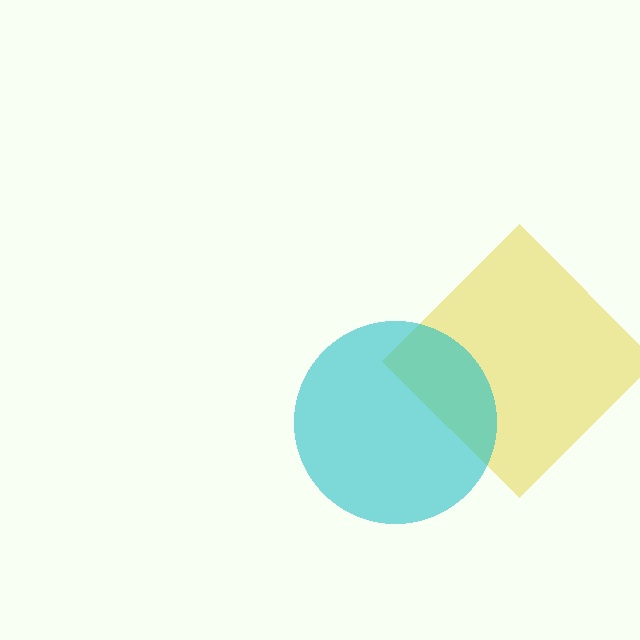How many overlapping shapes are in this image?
There are 2 overlapping shapes in the image.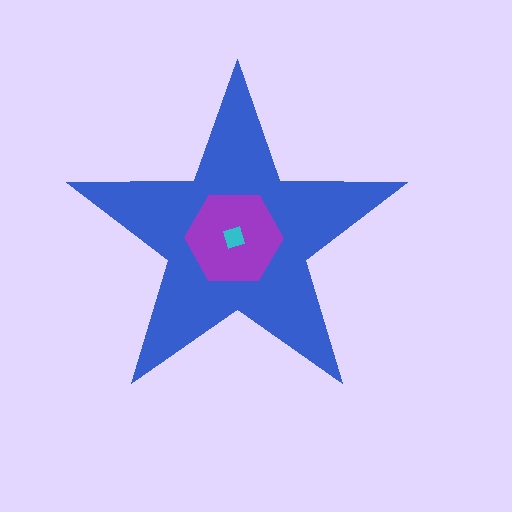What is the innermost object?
The cyan diamond.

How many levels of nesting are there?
3.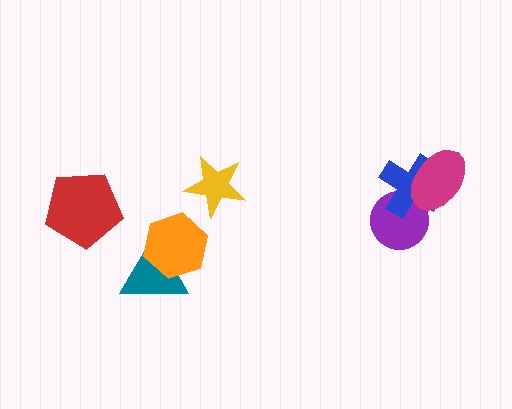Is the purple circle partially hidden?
Yes, it is partially covered by another shape.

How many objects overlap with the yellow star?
0 objects overlap with the yellow star.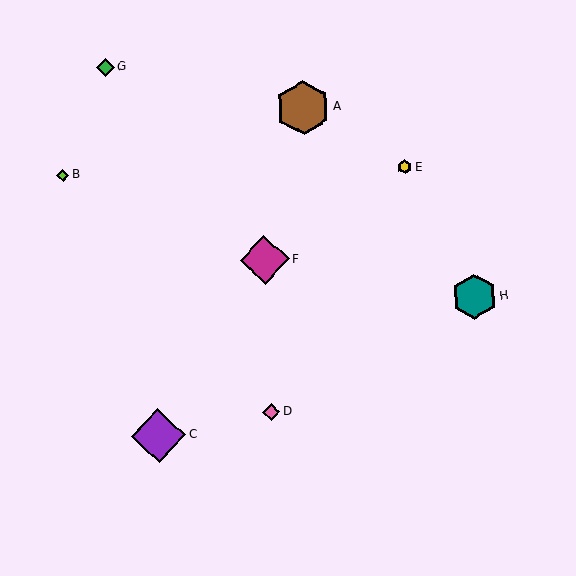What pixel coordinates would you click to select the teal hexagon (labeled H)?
Click at (474, 297) to select the teal hexagon H.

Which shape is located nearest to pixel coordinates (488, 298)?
The teal hexagon (labeled H) at (474, 297) is nearest to that location.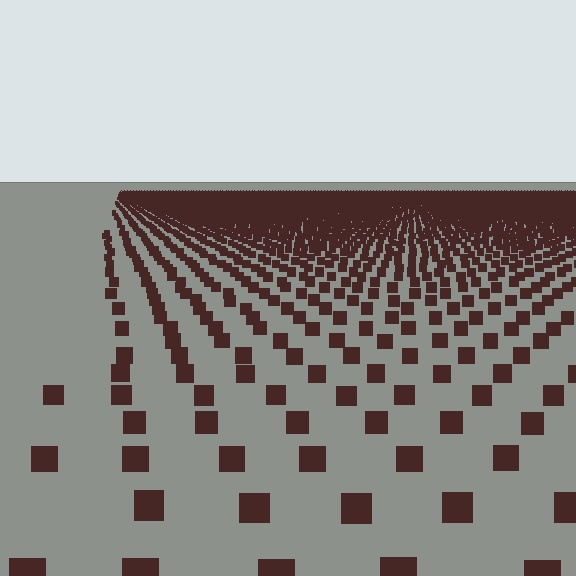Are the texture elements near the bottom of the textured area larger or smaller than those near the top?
Larger. Near the bottom, elements are closer to the viewer and appear at a bigger on-screen size.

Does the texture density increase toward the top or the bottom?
Density increases toward the top.